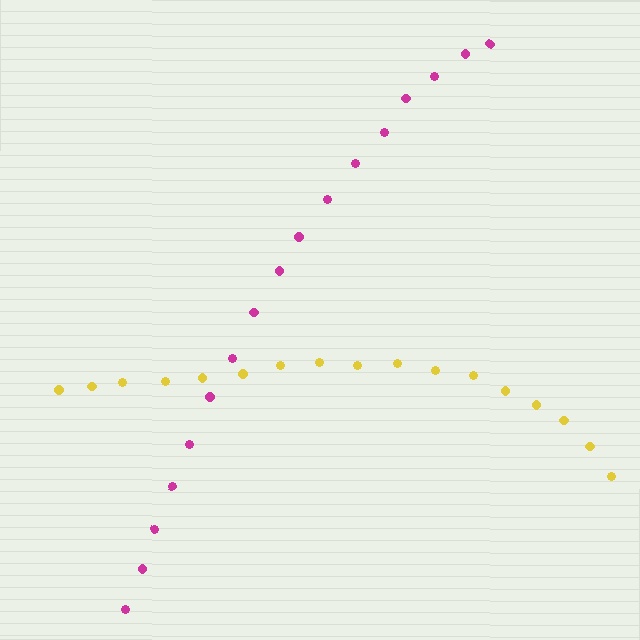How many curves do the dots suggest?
There are 2 distinct paths.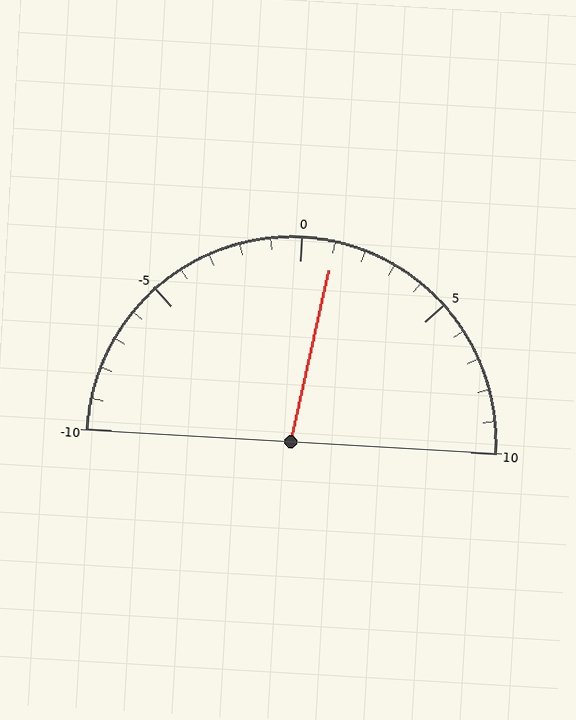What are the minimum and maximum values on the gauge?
The gauge ranges from -10 to 10.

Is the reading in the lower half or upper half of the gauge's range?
The reading is in the upper half of the range (-10 to 10).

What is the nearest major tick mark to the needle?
The nearest major tick mark is 0.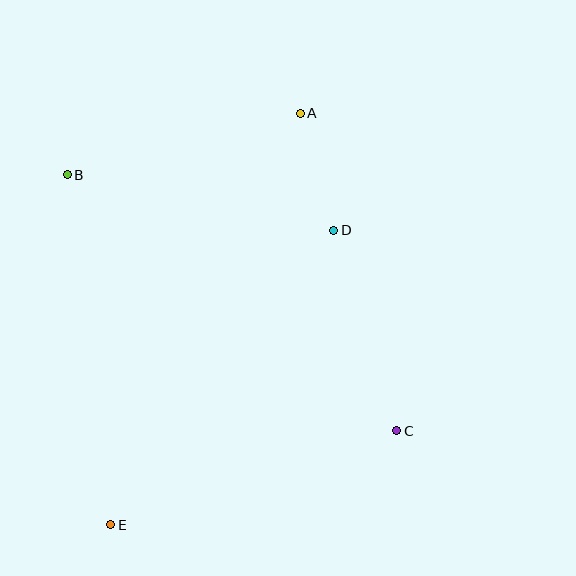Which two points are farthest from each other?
Points A and E are farthest from each other.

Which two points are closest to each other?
Points A and D are closest to each other.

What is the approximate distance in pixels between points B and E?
The distance between B and E is approximately 352 pixels.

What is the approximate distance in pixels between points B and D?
The distance between B and D is approximately 272 pixels.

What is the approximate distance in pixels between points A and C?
The distance between A and C is approximately 332 pixels.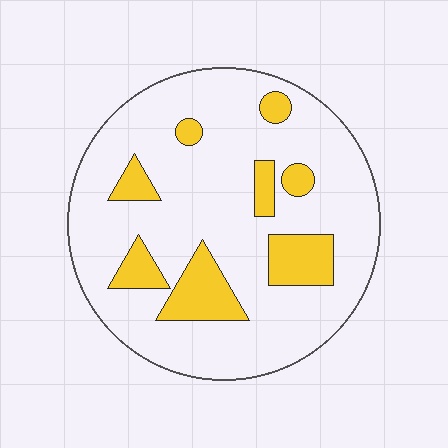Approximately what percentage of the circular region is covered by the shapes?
Approximately 20%.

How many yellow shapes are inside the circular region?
8.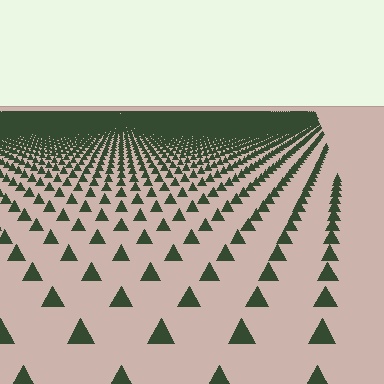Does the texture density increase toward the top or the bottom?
Density increases toward the top.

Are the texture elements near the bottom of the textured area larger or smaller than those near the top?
Larger. Near the bottom, elements are closer to the viewer and appear at a bigger on-screen size.